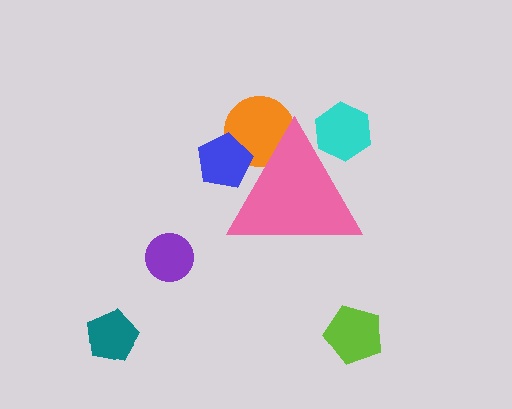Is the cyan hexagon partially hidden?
Yes, the cyan hexagon is partially hidden behind the pink triangle.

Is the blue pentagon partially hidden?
Yes, the blue pentagon is partially hidden behind the pink triangle.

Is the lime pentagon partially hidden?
No, the lime pentagon is fully visible.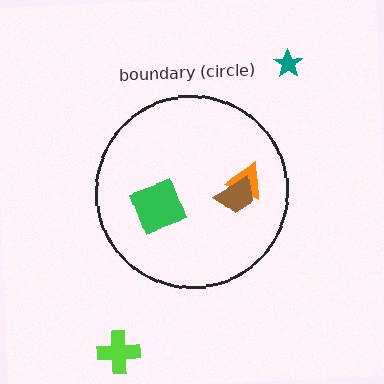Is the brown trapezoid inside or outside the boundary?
Inside.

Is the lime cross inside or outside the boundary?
Outside.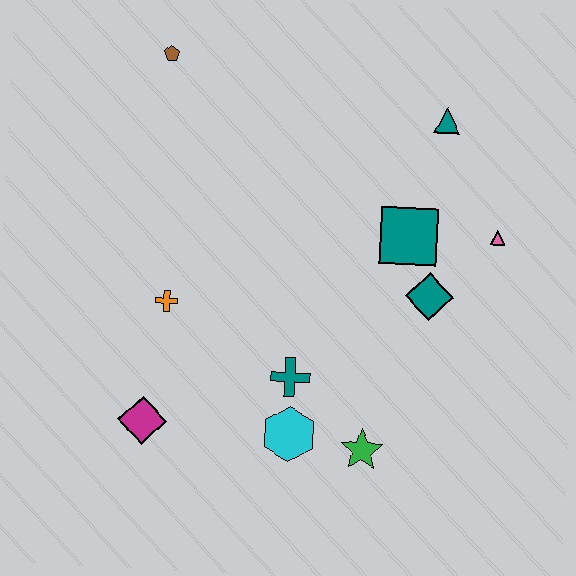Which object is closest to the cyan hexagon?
The teal cross is closest to the cyan hexagon.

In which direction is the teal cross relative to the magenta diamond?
The teal cross is to the right of the magenta diamond.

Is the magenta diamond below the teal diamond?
Yes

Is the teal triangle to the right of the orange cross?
Yes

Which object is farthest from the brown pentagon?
The green star is farthest from the brown pentagon.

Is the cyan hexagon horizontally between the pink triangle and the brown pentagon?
Yes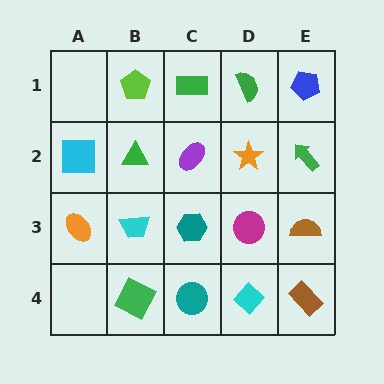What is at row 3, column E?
A brown semicircle.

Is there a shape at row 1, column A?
No, that cell is empty.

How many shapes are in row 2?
5 shapes.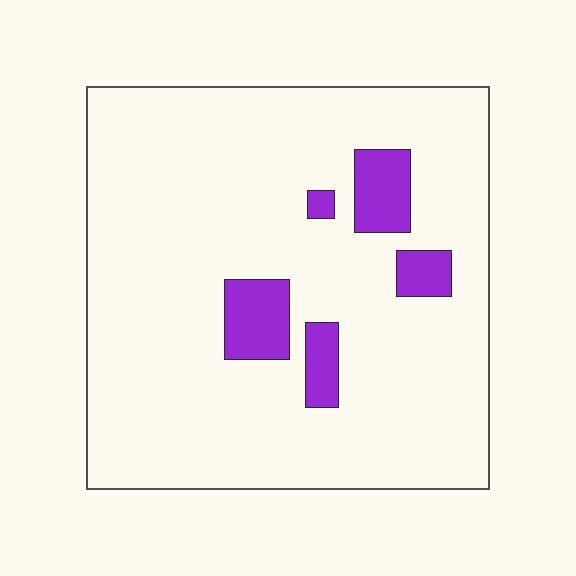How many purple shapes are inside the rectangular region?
5.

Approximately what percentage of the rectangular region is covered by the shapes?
Approximately 10%.